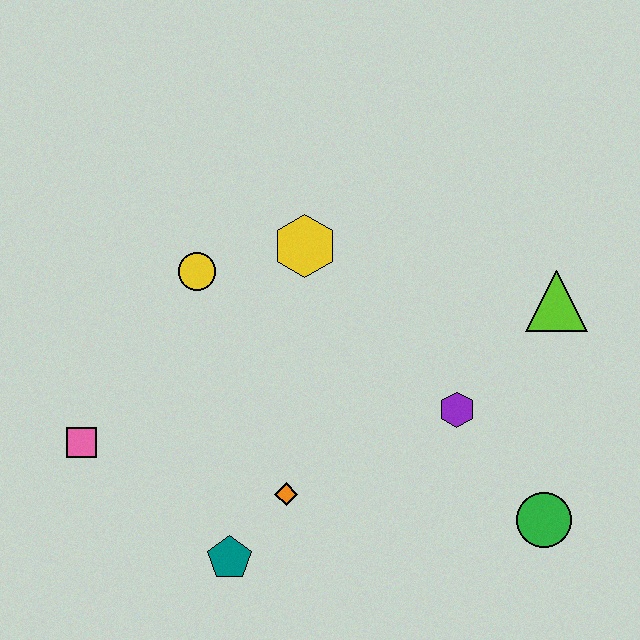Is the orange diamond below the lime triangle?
Yes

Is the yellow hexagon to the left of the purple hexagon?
Yes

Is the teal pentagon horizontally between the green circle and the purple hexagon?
No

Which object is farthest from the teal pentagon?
The lime triangle is farthest from the teal pentagon.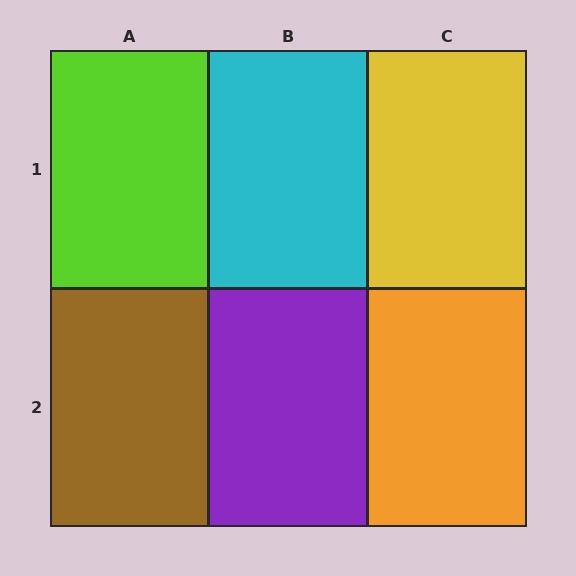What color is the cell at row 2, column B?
Purple.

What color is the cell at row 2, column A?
Brown.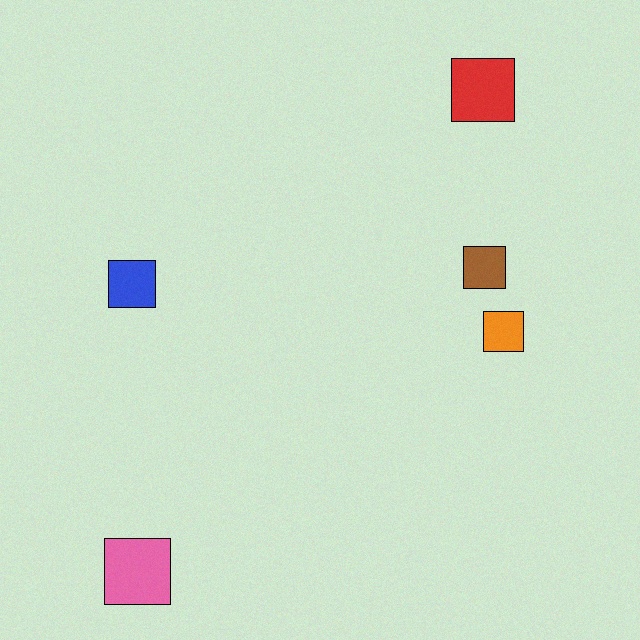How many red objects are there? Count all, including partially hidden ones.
There is 1 red object.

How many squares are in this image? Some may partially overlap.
There are 5 squares.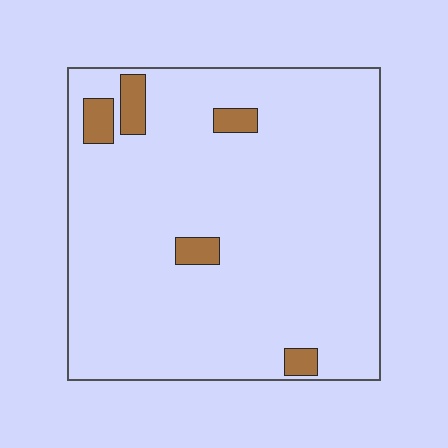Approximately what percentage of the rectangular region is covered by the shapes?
Approximately 5%.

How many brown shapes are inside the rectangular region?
5.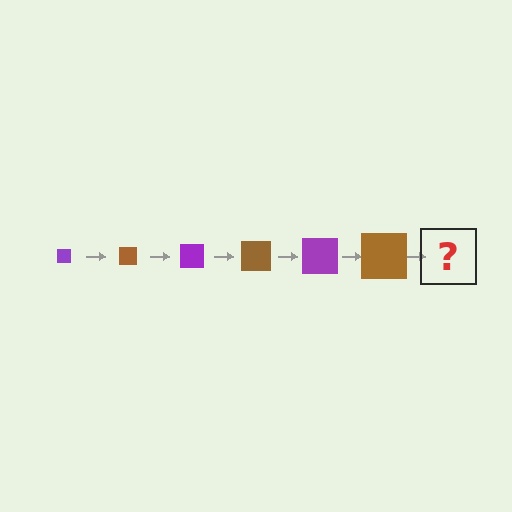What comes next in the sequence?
The next element should be a purple square, larger than the previous one.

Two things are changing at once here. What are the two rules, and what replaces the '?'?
The two rules are that the square grows larger each step and the color cycles through purple and brown. The '?' should be a purple square, larger than the previous one.